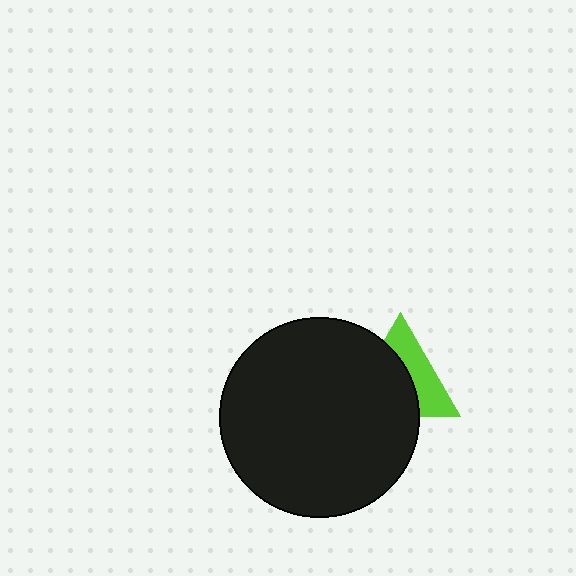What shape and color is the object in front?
The object in front is a black circle.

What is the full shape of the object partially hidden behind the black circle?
The partially hidden object is a lime triangle.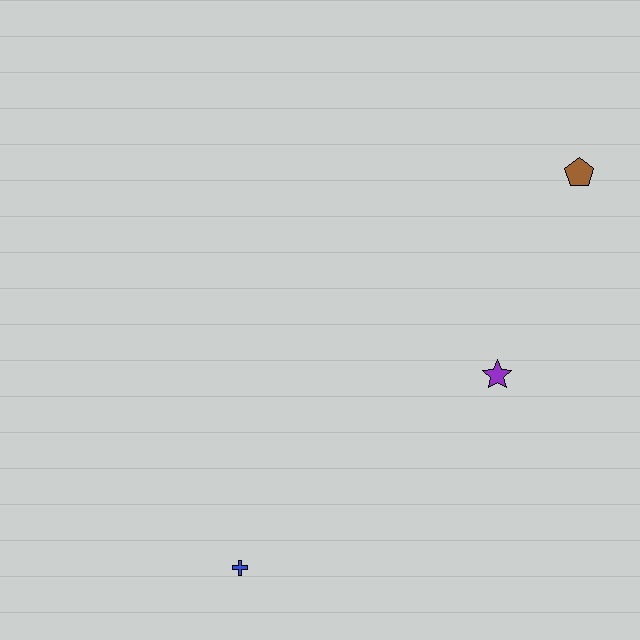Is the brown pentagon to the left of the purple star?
No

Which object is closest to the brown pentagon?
The purple star is closest to the brown pentagon.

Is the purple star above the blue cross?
Yes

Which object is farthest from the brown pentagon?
The blue cross is farthest from the brown pentagon.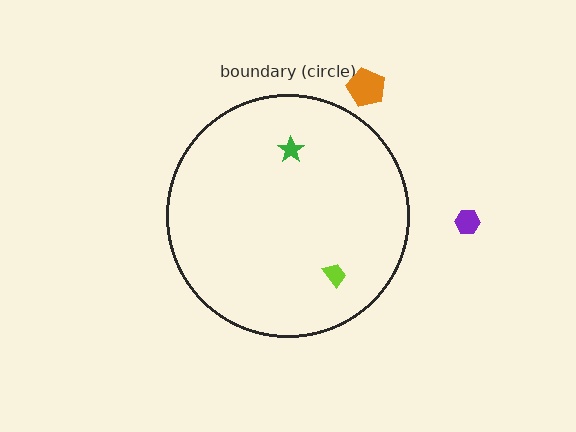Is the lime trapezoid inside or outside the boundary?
Inside.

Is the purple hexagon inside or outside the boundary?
Outside.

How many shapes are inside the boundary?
2 inside, 2 outside.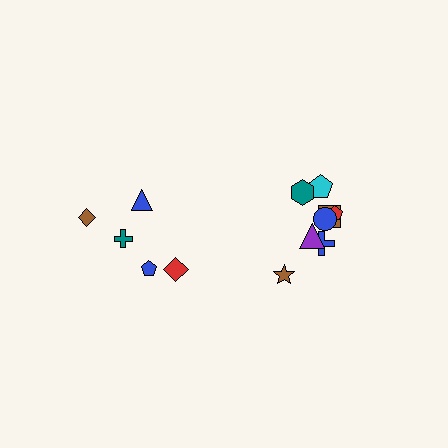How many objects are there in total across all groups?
There are 13 objects.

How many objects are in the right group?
There are 8 objects.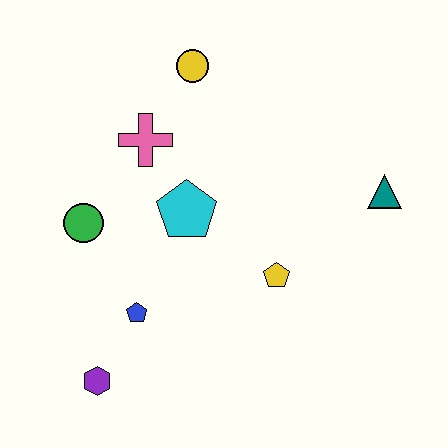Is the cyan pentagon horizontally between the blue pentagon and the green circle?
No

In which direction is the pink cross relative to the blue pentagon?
The pink cross is above the blue pentagon.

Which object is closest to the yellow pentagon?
The cyan pentagon is closest to the yellow pentagon.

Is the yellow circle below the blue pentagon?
No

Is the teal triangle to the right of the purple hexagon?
Yes